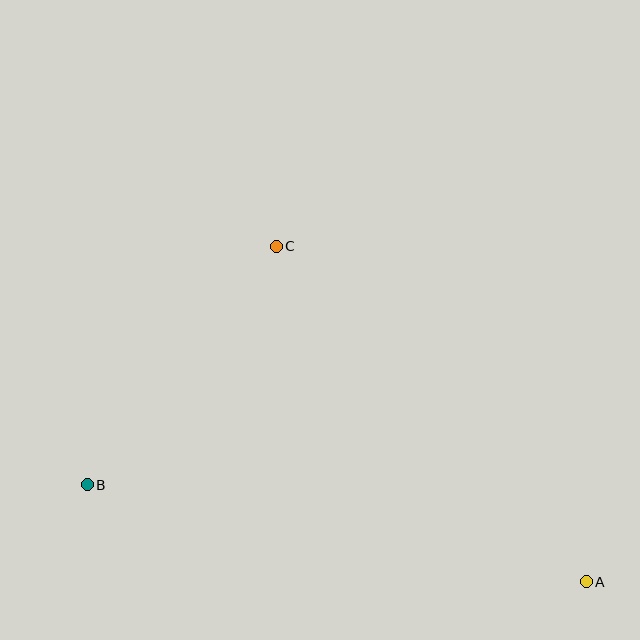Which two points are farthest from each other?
Points A and B are farthest from each other.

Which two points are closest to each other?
Points B and C are closest to each other.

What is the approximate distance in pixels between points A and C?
The distance between A and C is approximately 457 pixels.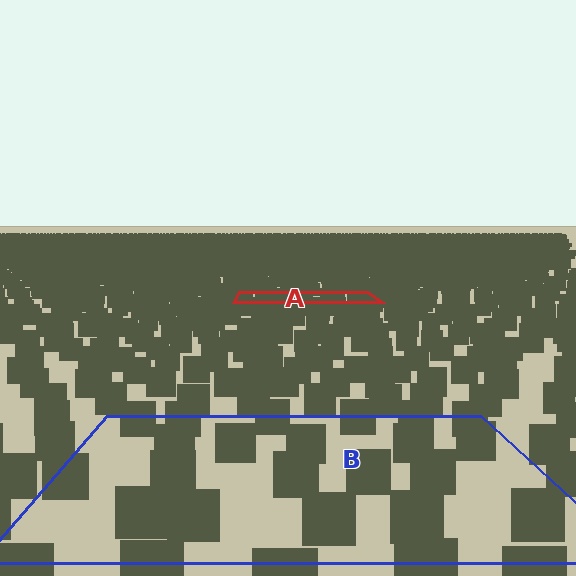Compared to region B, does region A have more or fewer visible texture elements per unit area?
Region A has more texture elements per unit area — they are packed more densely because it is farther away.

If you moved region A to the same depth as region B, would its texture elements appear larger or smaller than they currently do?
They would appear larger. At a closer depth, the same texture elements are projected at a bigger on-screen size.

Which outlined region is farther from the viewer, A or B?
Region A is farther from the viewer — the texture elements inside it appear smaller and more densely packed.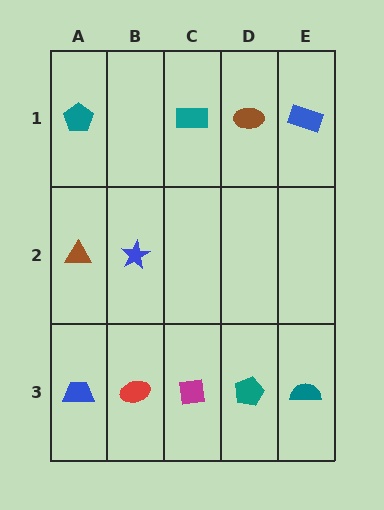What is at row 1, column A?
A teal pentagon.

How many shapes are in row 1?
4 shapes.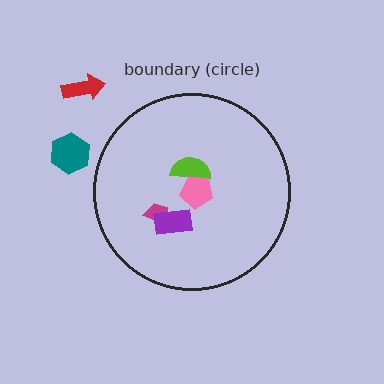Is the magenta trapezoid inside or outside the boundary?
Inside.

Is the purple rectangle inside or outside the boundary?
Inside.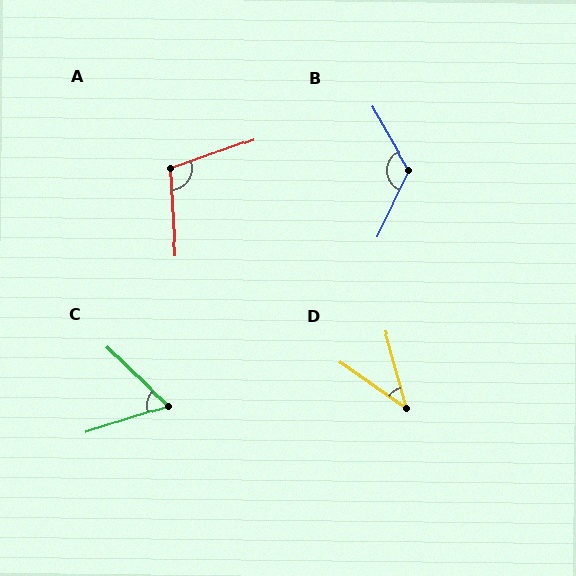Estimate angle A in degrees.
Approximately 106 degrees.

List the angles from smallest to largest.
D (40°), C (62°), A (106°), B (124°).